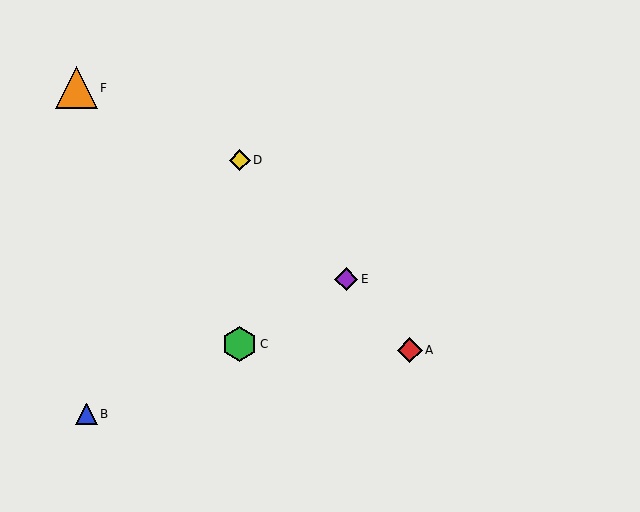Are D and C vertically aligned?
Yes, both are at x≈240.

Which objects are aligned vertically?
Objects C, D are aligned vertically.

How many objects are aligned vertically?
2 objects (C, D) are aligned vertically.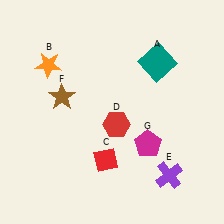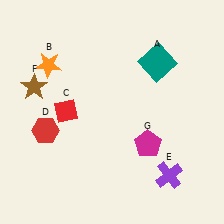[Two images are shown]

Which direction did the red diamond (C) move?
The red diamond (C) moved up.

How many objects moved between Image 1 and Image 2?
3 objects moved between the two images.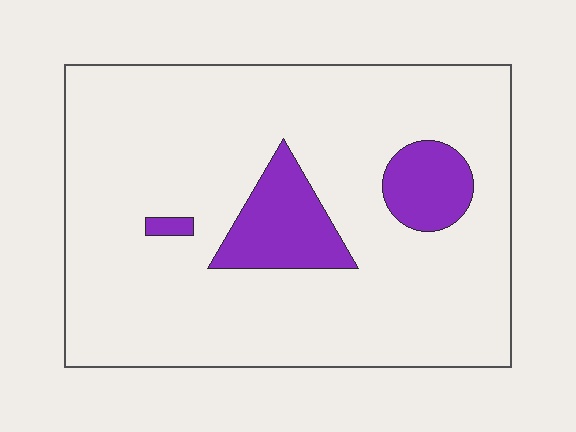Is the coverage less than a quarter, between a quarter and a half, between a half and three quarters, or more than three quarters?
Less than a quarter.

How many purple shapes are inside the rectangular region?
3.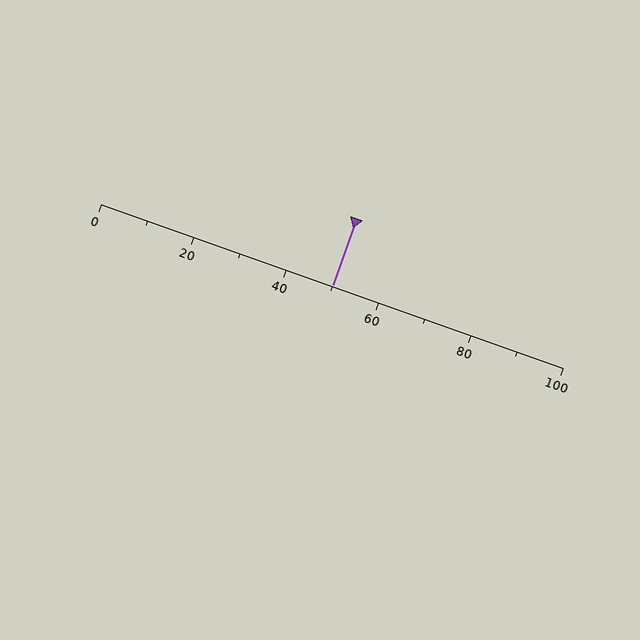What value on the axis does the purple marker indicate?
The marker indicates approximately 50.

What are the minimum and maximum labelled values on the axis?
The axis runs from 0 to 100.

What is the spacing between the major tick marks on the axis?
The major ticks are spaced 20 apart.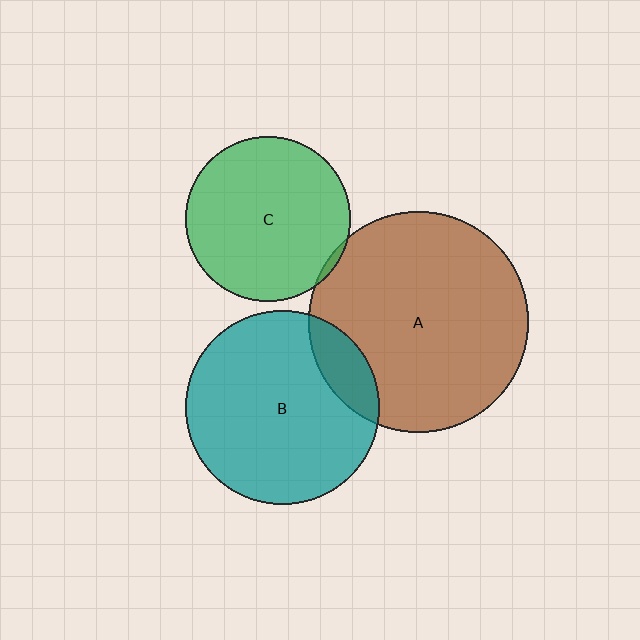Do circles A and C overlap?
Yes.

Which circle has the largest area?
Circle A (brown).